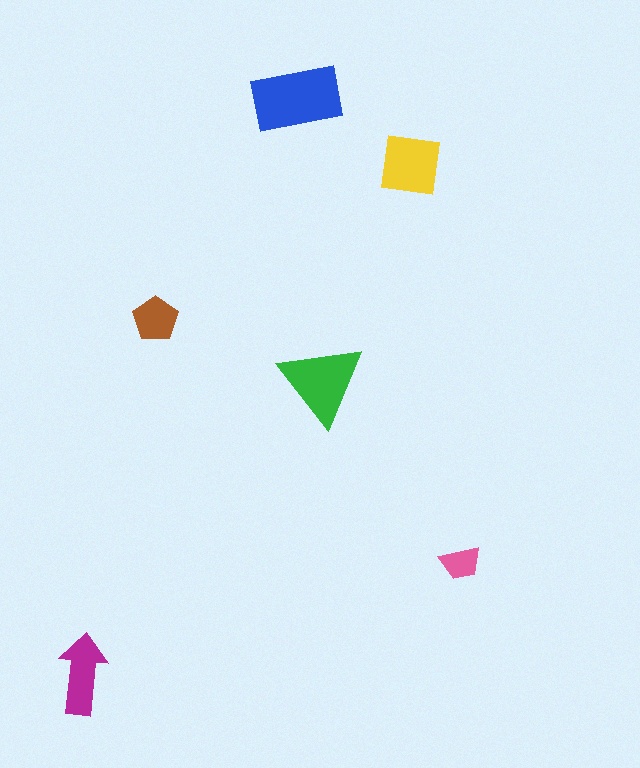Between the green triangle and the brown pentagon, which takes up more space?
The green triangle.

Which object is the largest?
The blue rectangle.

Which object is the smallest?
The pink trapezoid.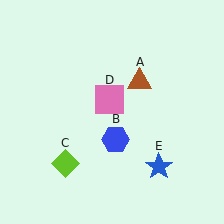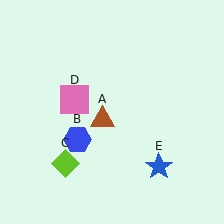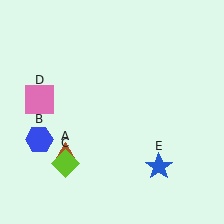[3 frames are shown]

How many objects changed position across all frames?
3 objects changed position: brown triangle (object A), blue hexagon (object B), pink square (object D).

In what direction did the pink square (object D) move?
The pink square (object D) moved left.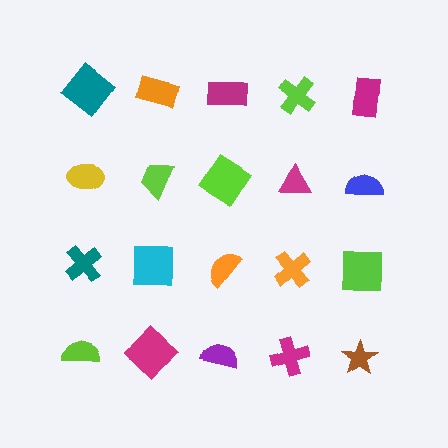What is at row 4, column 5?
A brown star.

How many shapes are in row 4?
5 shapes.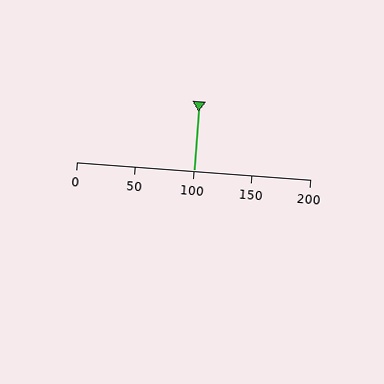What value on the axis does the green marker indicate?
The marker indicates approximately 100.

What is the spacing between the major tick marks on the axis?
The major ticks are spaced 50 apart.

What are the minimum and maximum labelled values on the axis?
The axis runs from 0 to 200.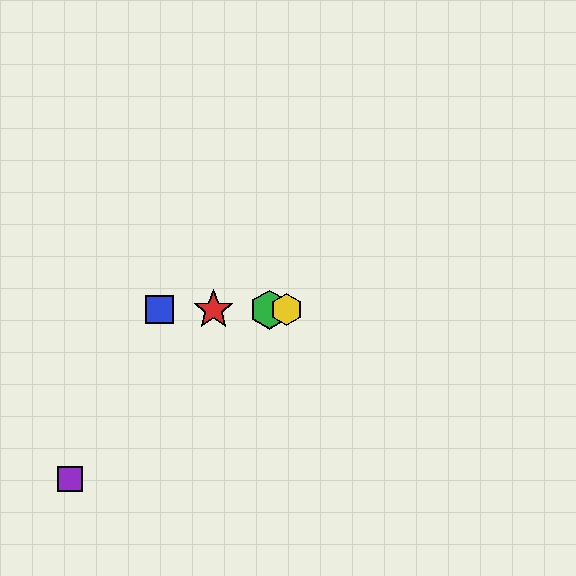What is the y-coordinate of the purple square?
The purple square is at y≈479.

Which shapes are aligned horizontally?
The red star, the blue square, the green hexagon, the yellow hexagon are aligned horizontally.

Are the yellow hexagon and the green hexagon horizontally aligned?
Yes, both are at y≈310.